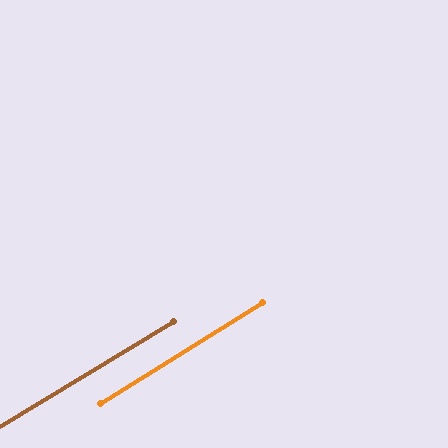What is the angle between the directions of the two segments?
Approximately 1 degree.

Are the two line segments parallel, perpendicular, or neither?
Parallel — their directions differ by only 0.7°.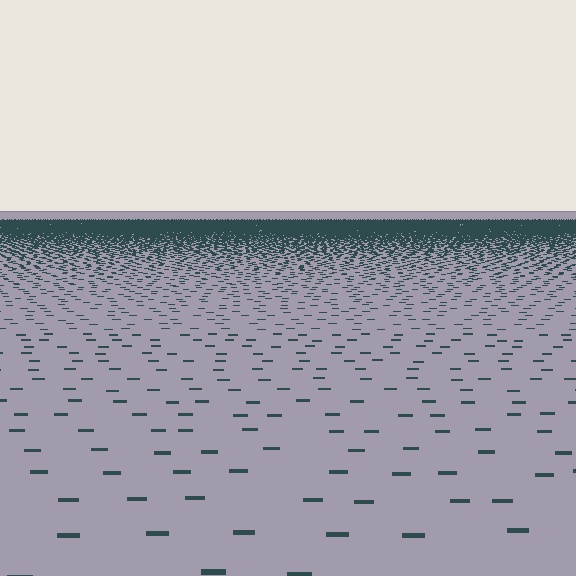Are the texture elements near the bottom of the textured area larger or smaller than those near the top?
Larger. Near the bottom, elements are closer to the viewer and appear at a bigger on-screen size.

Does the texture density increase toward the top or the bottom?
Density increases toward the top.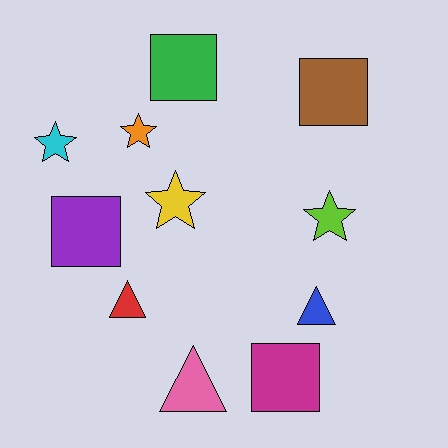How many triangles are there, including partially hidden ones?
There are 3 triangles.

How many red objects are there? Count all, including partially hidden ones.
There is 1 red object.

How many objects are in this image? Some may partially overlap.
There are 11 objects.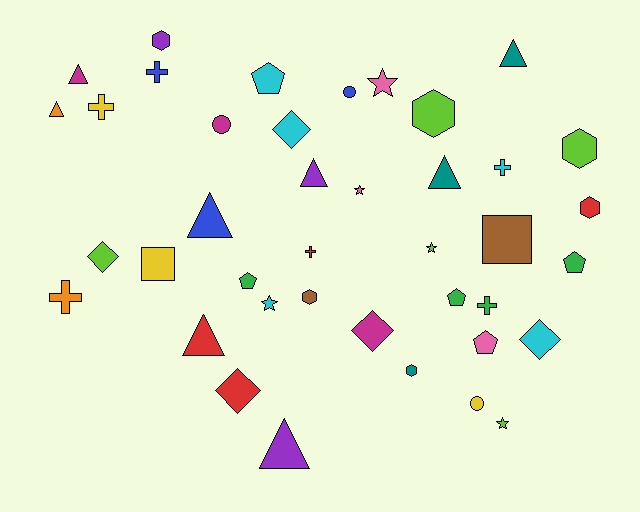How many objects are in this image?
There are 40 objects.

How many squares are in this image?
There are 2 squares.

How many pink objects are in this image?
There are 3 pink objects.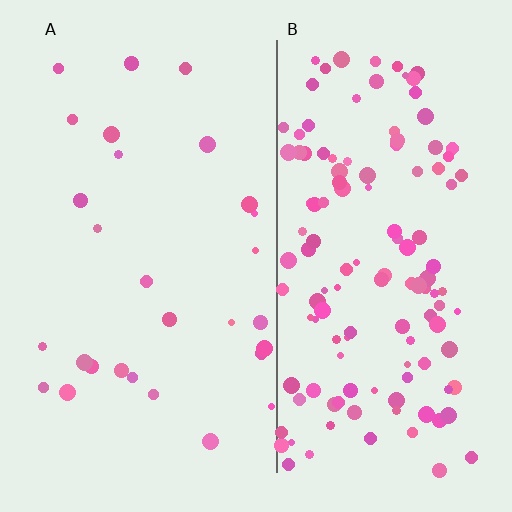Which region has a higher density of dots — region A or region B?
B (the right).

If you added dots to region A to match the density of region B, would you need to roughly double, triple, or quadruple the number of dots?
Approximately quadruple.